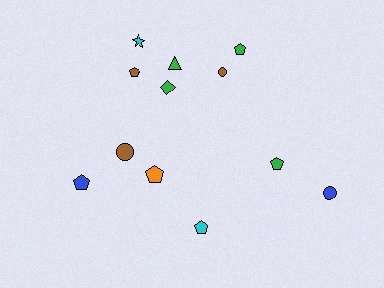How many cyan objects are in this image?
There are 2 cyan objects.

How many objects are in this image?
There are 12 objects.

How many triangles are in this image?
There is 1 triangle.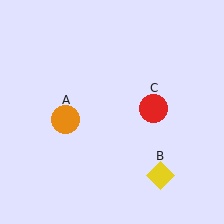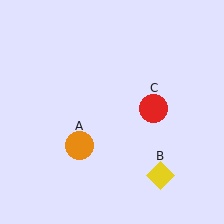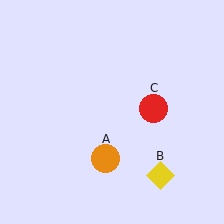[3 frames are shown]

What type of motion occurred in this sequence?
The orange circle (object A) rotated counterclockwise around the center of the scene.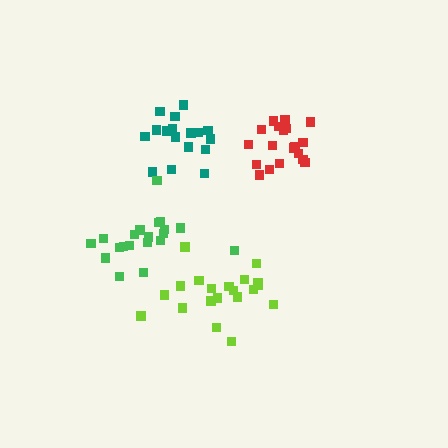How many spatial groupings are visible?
There are 4 spatial groupings.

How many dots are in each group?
Group 1: 19 dots, Group 2: 20 dots, Group 3: 19 dots, Group 4: 20 dots (78 total).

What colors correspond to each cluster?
The clusters are colored: teal, green, red, lime.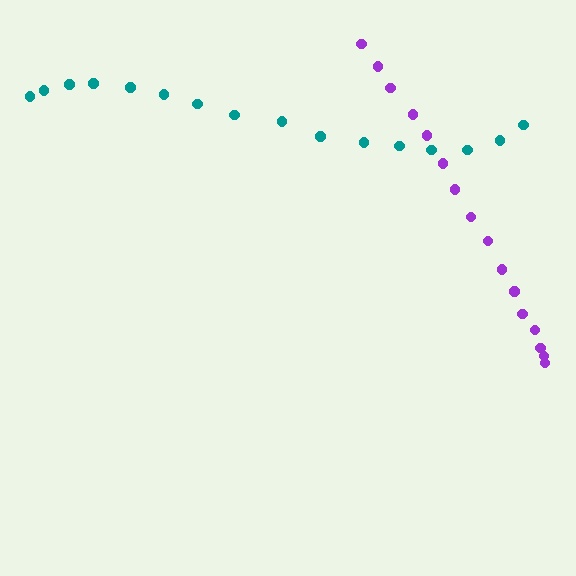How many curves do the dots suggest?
There are 2 distinct paths.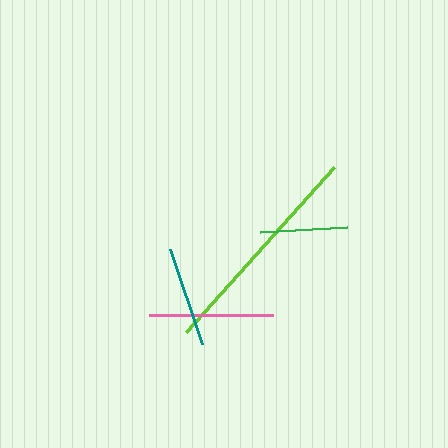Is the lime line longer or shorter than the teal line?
The lime line is longer than the teal line.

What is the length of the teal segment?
The teal segment is approximately 100 pixels long.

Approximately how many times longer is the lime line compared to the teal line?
The lime line is approximately 2.2 times the length of the teal line.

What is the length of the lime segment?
The lime segment is approximately 222 pixels long.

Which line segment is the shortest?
The green line is the shortest at approximately 87 pixels.